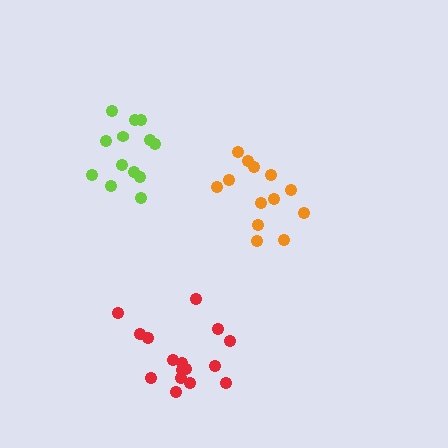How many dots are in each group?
Group 1: 13 dots, Group 2: 13 dots, Group 3: 16 dots (42 total).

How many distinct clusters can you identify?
There are 3 distinct clusters.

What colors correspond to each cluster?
The clusters are colored: orange, lime, red.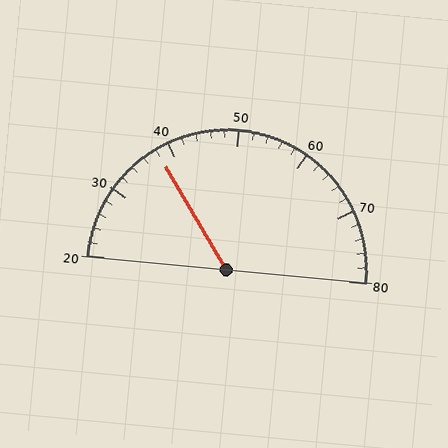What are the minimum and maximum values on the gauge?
The gauge ranges from 20 to 80.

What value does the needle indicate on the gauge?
The needle indicates approximately 38.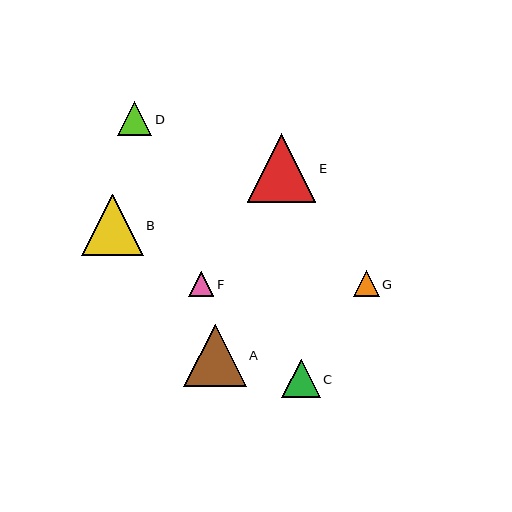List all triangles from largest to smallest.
From largest to smallest: E, A, B, C, D, G, F.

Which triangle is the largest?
Triangle E is the largest with a size of approximately 69 pixels.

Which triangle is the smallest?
Triangle F is the smallest with a size of approximately 25 pixels.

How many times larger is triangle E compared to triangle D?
Triangle E is approximately 2.0 times the size of triangle D.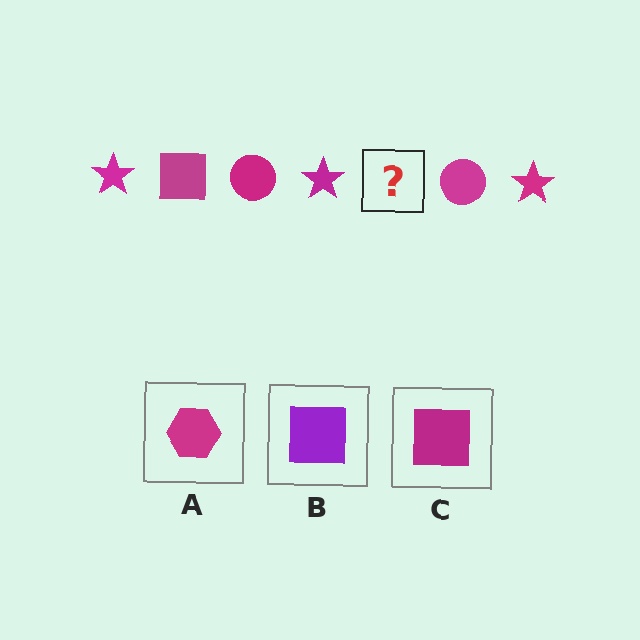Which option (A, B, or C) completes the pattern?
C.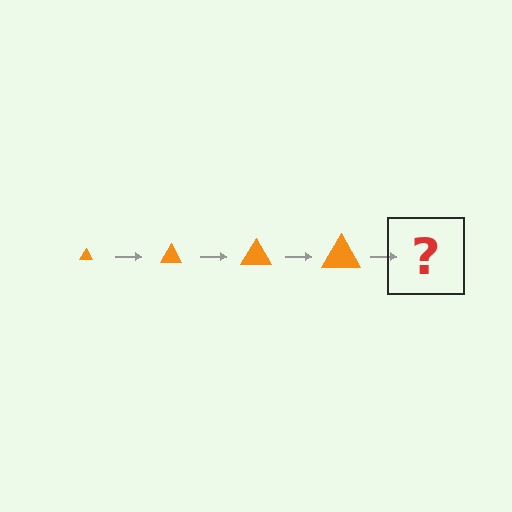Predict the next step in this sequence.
The next step is an orange triangle, larger than the previous one.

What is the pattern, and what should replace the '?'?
The pattern is that the triangle gets progressively larger each step. The '?' should be an orange triangle, larger than the previous one.